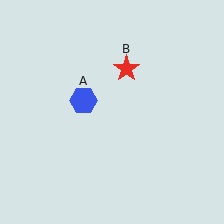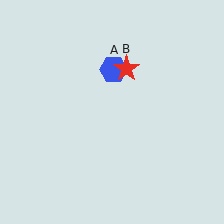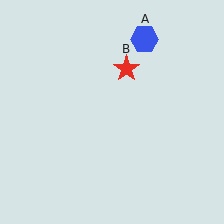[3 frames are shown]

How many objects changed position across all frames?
1 object changed position: blue hexagon (object A).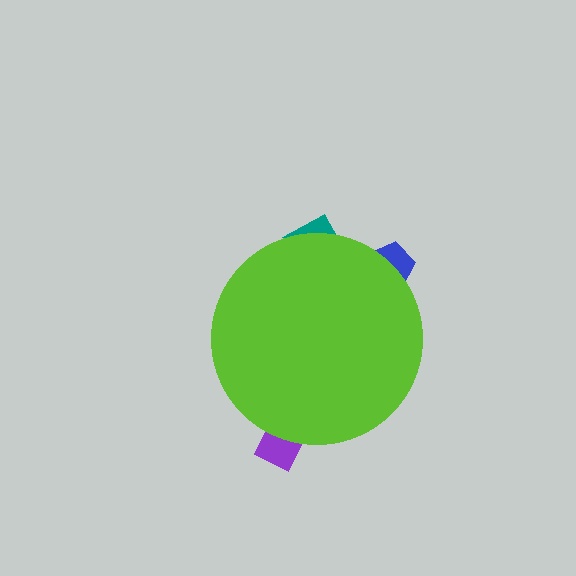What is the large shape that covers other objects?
A lime circle.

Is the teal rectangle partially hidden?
Yes, the teal rectangle is partially hidden behind the lime circle.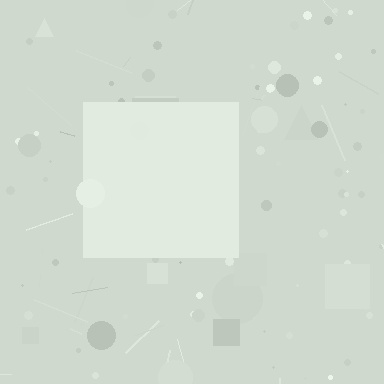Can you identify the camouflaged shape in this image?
The camouflaged shape is a square.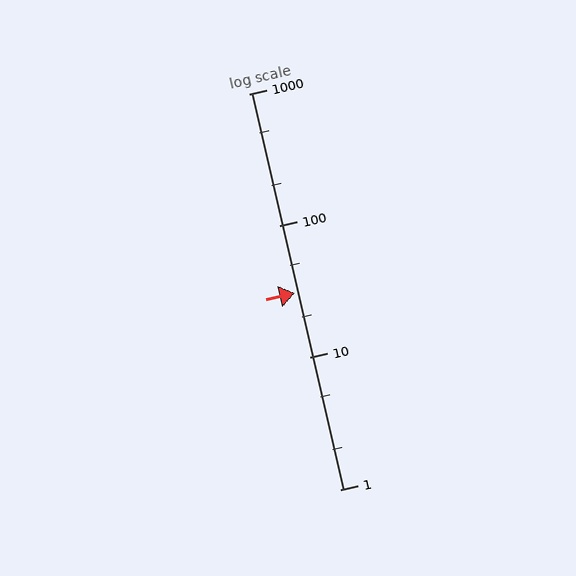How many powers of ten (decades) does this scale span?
The scale spans 3 decades, from 1 to 1000.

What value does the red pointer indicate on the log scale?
The pointer indicates approximately 31.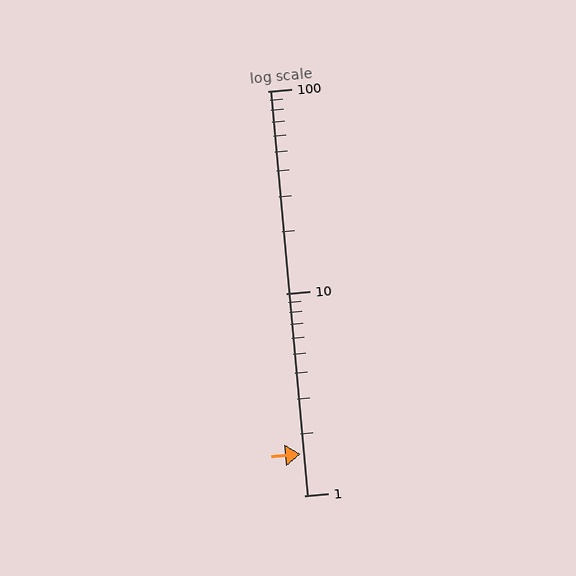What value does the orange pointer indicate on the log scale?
The pointer indicates approximately 1.6.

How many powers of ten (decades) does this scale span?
The scale spans 2 decades, from 1 to 100.